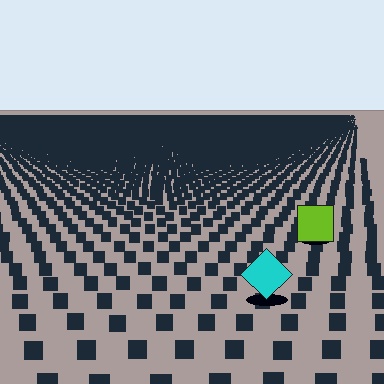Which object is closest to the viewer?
The cyan diamond is closest. The texture marks near it are larger and more spread out.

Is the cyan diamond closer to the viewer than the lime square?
Yes. The cyan diamond is closer — you can tell from the texture gradient: the ground texture is coarser near it.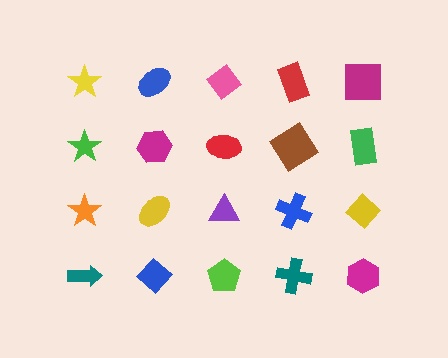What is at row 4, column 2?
A blue diamond.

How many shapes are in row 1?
5 shapes.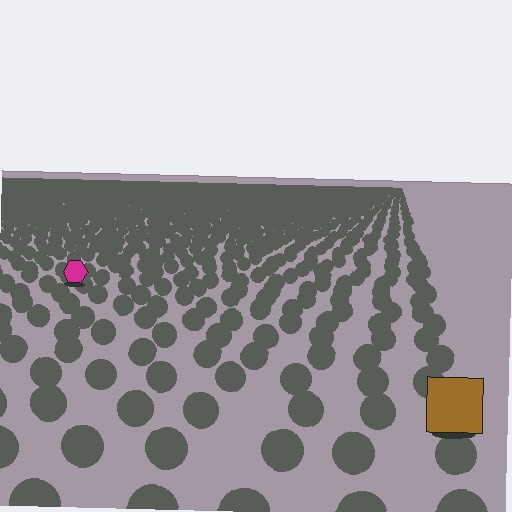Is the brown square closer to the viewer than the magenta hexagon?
Yes. The brown square is closer — you can tell from the texture gradient: the ground texture is coarser near it.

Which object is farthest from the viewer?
The magenta hexagon is farthest from the viewer. It appears smaller and the ground texture around it is denser.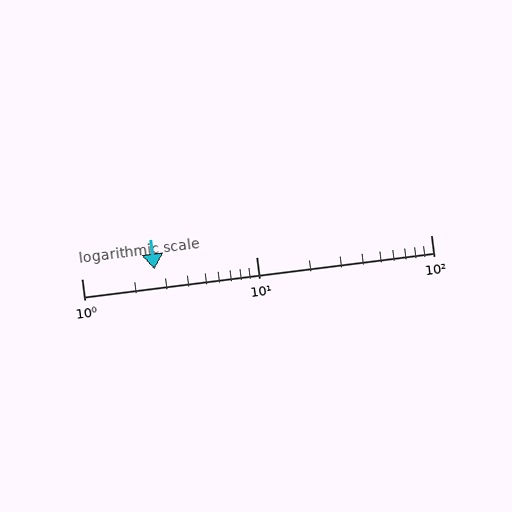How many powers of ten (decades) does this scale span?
The scale spans 2 decades, from 1 to 100.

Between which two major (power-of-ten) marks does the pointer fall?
The pointer is between 1 and 10.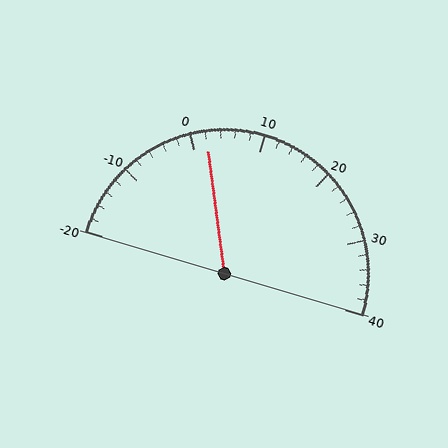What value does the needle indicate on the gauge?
The needle indicates approximately 2.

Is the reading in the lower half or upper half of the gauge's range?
The reading is in the lower half of the range (-20 to 40).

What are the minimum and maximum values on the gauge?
The gauge ranges from -20 to 40.